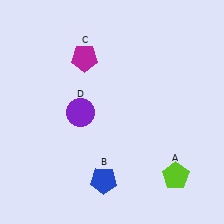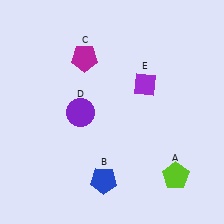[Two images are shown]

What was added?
A purple diamond (E) was added in Image 2.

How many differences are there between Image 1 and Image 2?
There is 1 difference between the two images.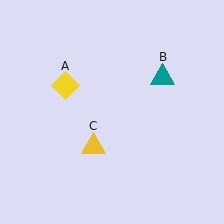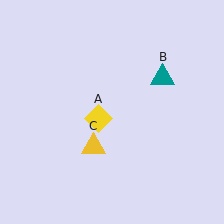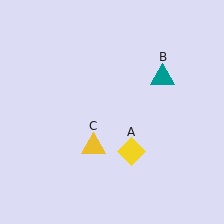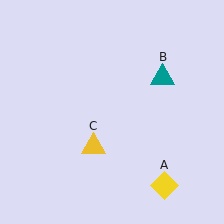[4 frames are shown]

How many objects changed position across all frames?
1 object changed position: yellow diamond (object A).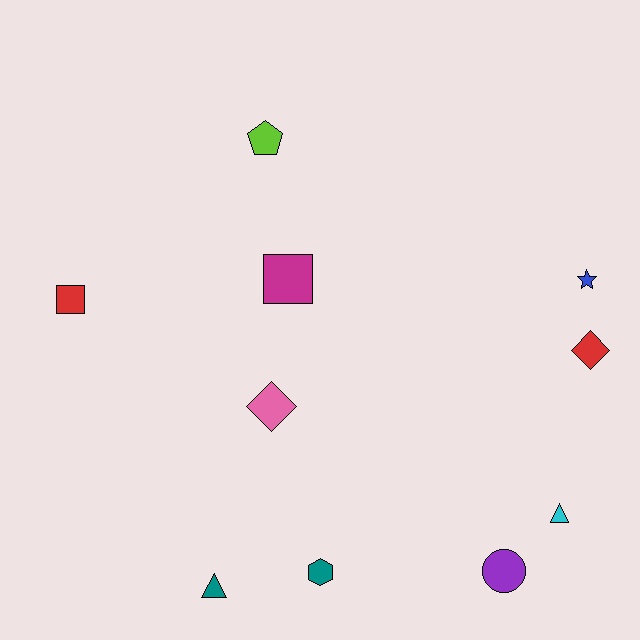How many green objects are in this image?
There are no green objects.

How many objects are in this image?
There are 10 objects.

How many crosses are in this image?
There are no crosses.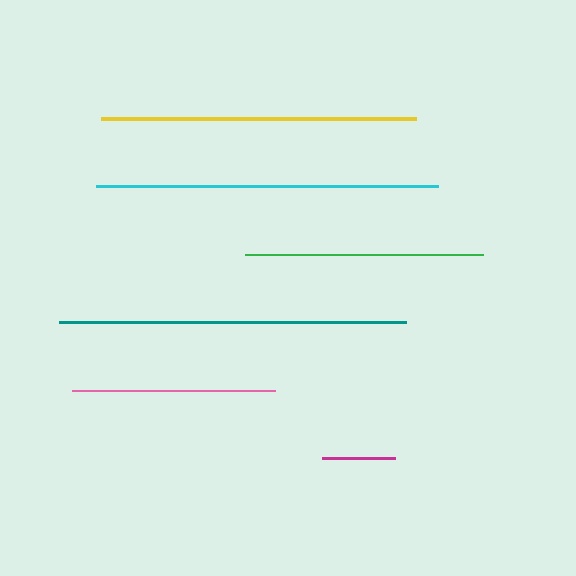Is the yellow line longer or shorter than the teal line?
The teal line is longer than the yellow line.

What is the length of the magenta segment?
The magenta segment is approximately 73 pixels long.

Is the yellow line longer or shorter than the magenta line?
The yellow line is longer than the magenta line.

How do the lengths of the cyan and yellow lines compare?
The cyan and yellow lines are approximately the same length.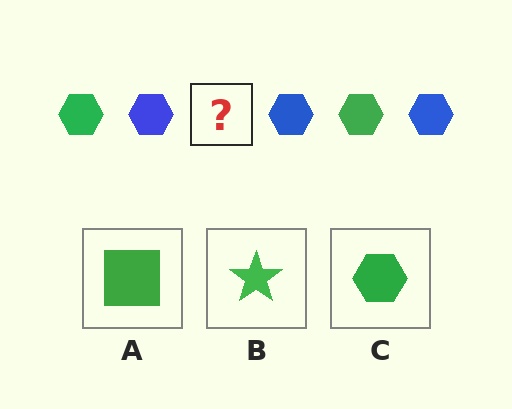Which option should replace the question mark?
Option C.